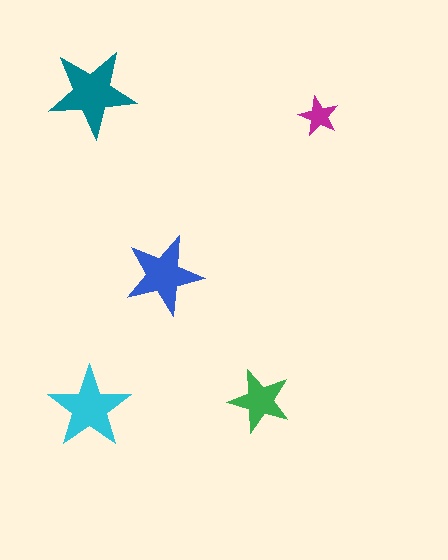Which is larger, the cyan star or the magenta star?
The cyan one.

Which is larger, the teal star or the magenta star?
The teal one.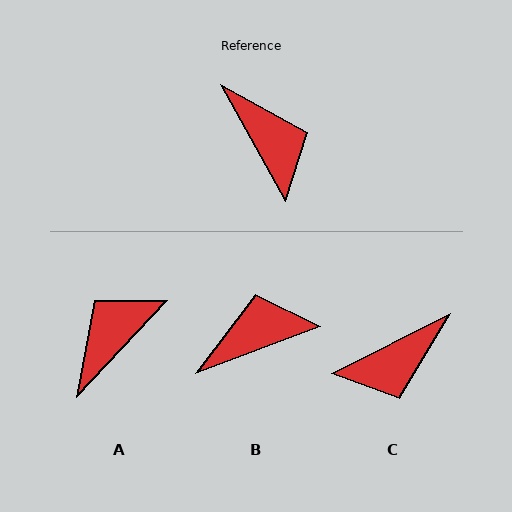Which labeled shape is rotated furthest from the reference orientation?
A, about 108 degrees away.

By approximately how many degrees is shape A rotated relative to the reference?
Approximately 108 degrees counter-clockwise.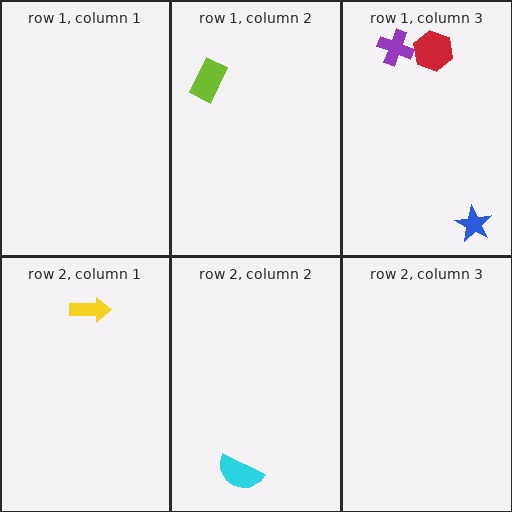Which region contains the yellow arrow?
The row 2, column 1 region.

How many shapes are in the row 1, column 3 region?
3.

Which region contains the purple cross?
The row 1, column 3 region.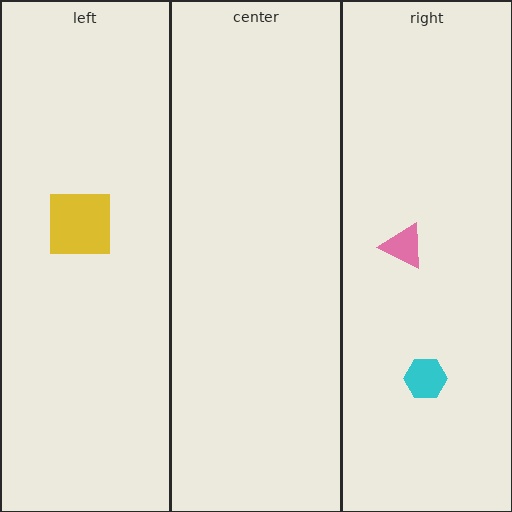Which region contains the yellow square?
The left region.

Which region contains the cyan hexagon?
The right region.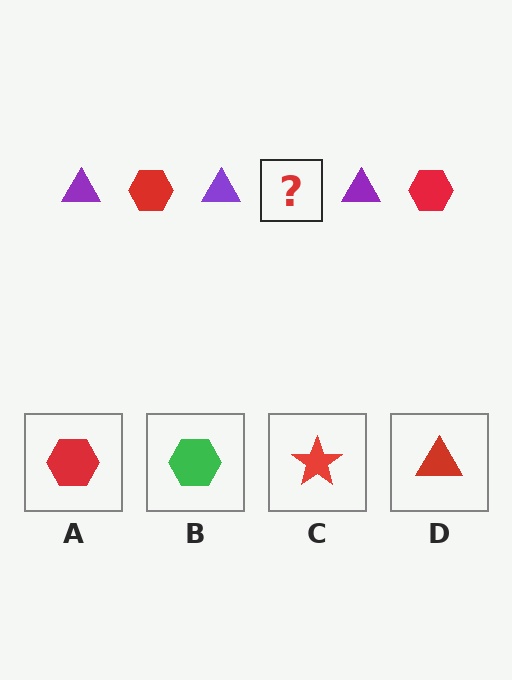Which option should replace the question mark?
Option A.